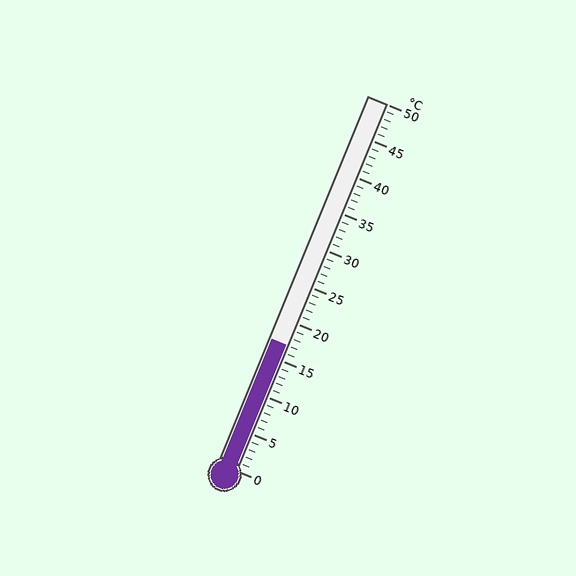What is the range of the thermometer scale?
The thermometer scale ranges from 0°C to 50°C.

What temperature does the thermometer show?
The thermometer shows approximately 17°C.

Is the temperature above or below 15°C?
The temperature is above 15°C.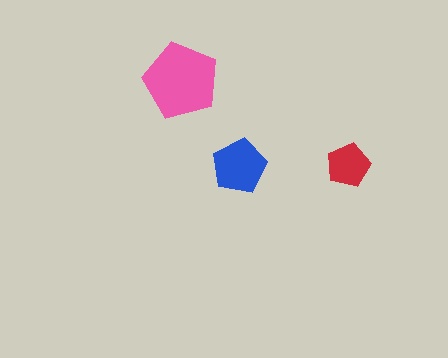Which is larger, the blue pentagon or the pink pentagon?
The pink one.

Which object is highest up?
The pink pentagon is topmost.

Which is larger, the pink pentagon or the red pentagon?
The pink one.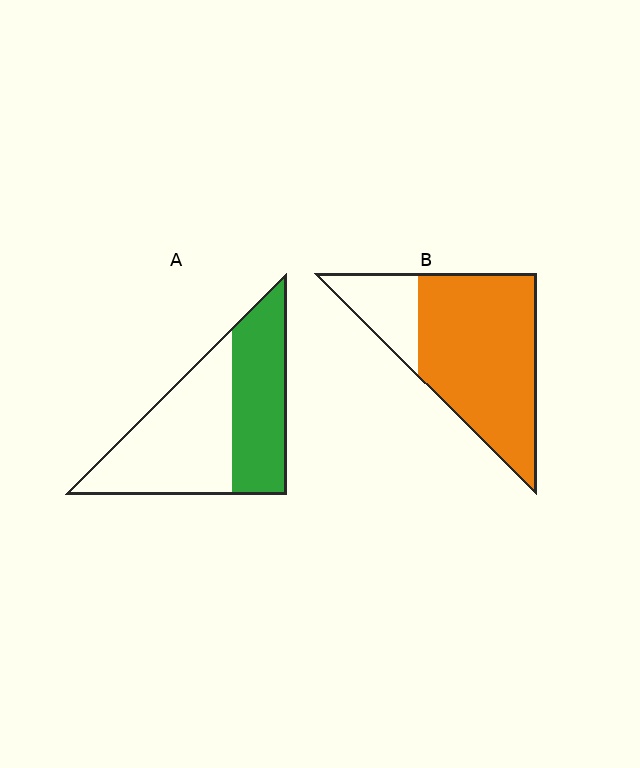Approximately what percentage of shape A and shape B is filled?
A is approximately 45% and B is approximately 80%.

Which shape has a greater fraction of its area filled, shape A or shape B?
Shape B.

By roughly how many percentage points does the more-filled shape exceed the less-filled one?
By roughly 35 percentage points (B over A).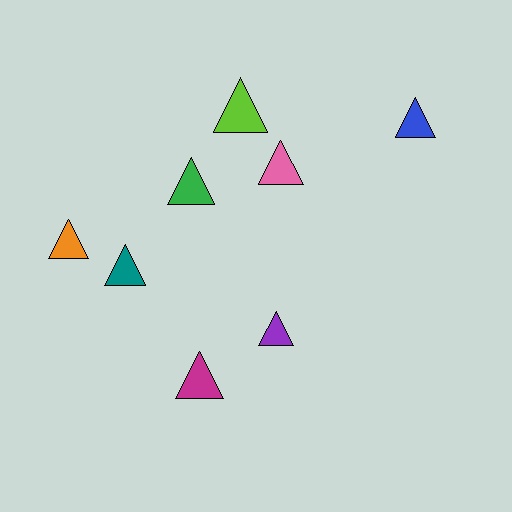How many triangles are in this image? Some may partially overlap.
There are 8 triangles.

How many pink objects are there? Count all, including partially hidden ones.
There is 1 pink object.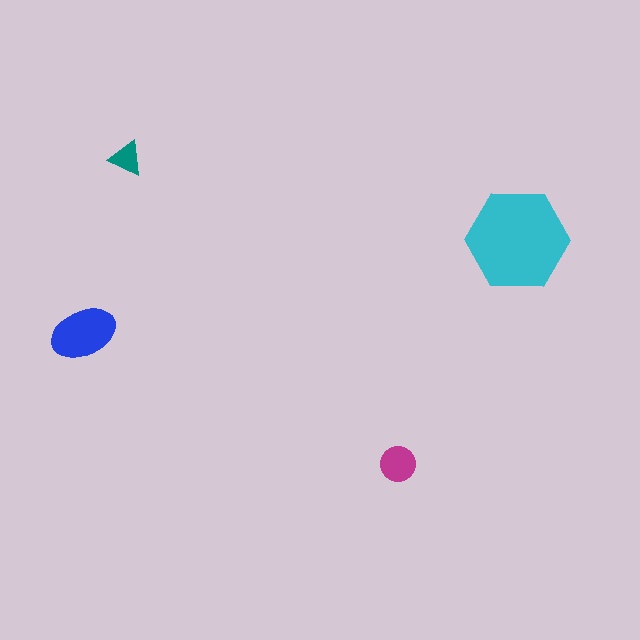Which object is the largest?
The cyan hexagon.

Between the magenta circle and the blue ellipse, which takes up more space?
The blue ellipse.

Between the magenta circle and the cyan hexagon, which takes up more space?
The cyan hexagon.